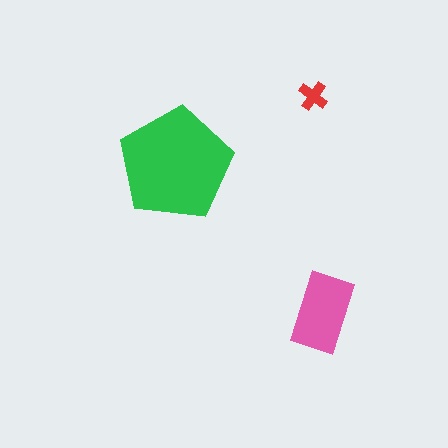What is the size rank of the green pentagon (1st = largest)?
1st.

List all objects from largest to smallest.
The green pentagon, the pink rectangle, the red cross.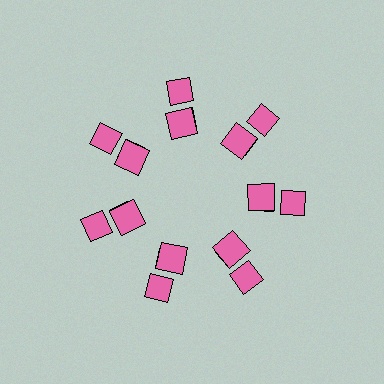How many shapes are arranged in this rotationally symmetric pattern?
There are 21 shapes, arranged in 7 groups of 3.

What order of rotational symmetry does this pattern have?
This pattern has 7-fold rotational symmetry.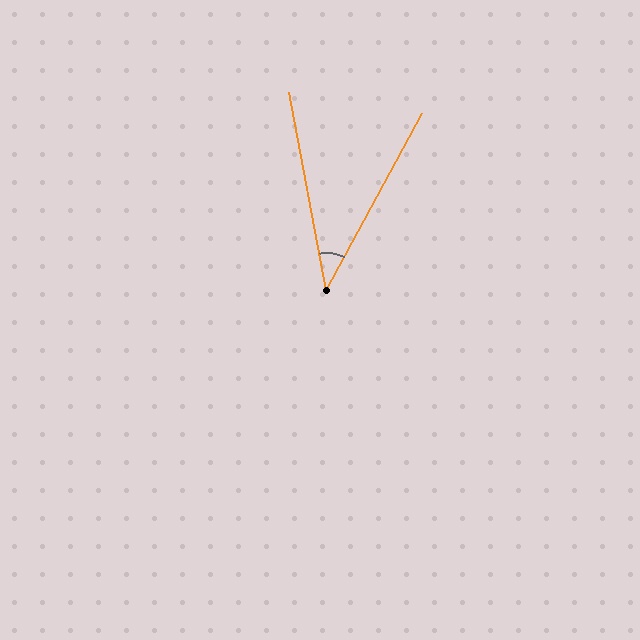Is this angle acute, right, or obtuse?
It is acute.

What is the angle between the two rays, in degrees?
Approximately 39 degrees.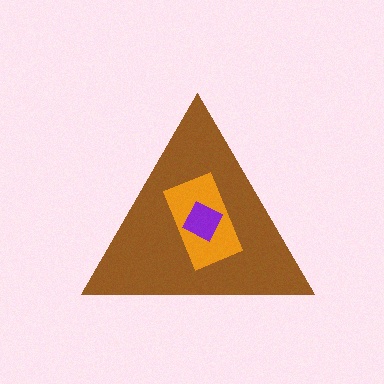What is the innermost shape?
The purple square.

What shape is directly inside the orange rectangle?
The purple square.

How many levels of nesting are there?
3.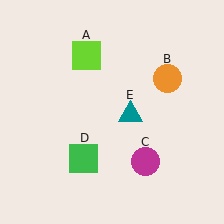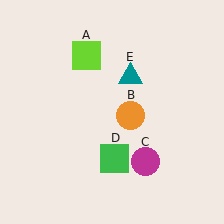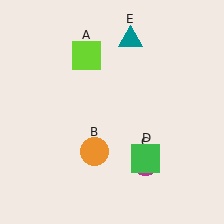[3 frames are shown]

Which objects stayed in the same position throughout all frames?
Lime square (object A) and magenta circle (object C) remained stationary.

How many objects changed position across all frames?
3 objects changed position: orange circle (object B), green square (object D), teal triangle (object E).